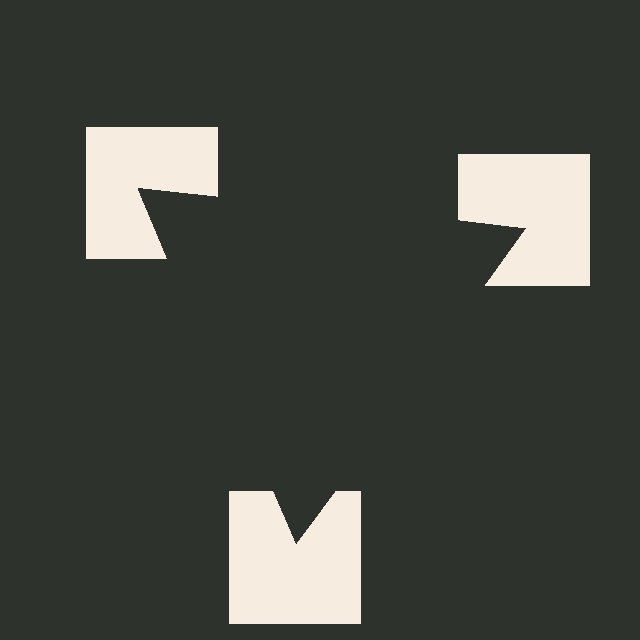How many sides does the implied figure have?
3 sides.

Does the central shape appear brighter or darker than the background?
It typically appears slightly darker than the background, even though no actual brightness change is drawn.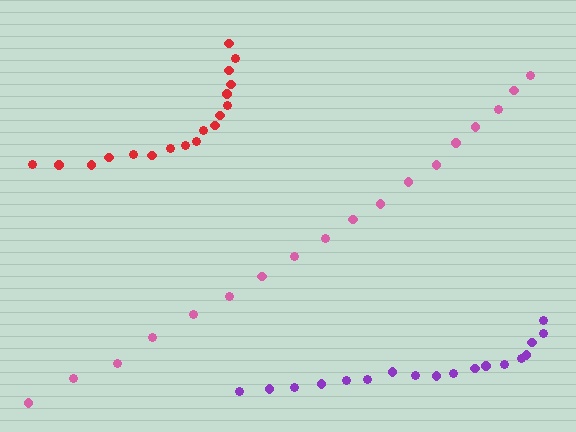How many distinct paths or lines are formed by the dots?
There are 3 distinct paths.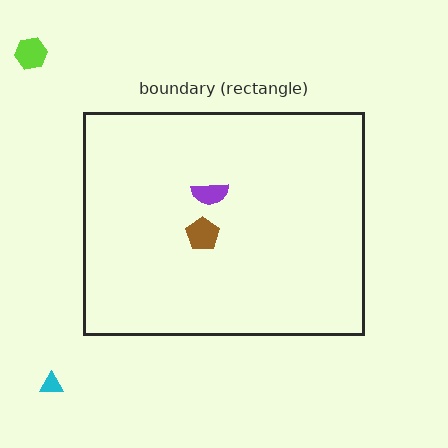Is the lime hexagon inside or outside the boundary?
Outside.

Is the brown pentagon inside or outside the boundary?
Inside.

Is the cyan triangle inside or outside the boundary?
Outside.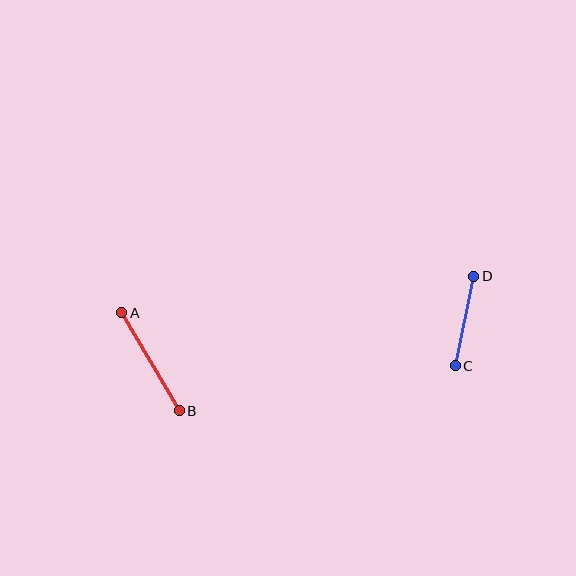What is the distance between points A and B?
The distance is approximately 114 pixels.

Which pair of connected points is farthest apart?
Points A and B are farthest apart.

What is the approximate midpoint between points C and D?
The midpoint is at approximately (464, 321) pixels.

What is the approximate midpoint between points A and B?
The midpoint is at approximately (150, 362) pixels.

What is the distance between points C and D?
The distance is approximately 91 pixels.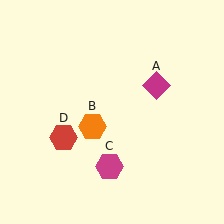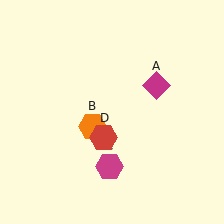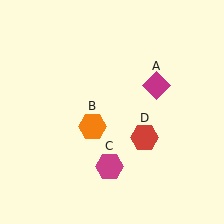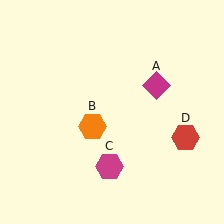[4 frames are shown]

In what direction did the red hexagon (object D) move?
The red hexagon (object D) moved right.